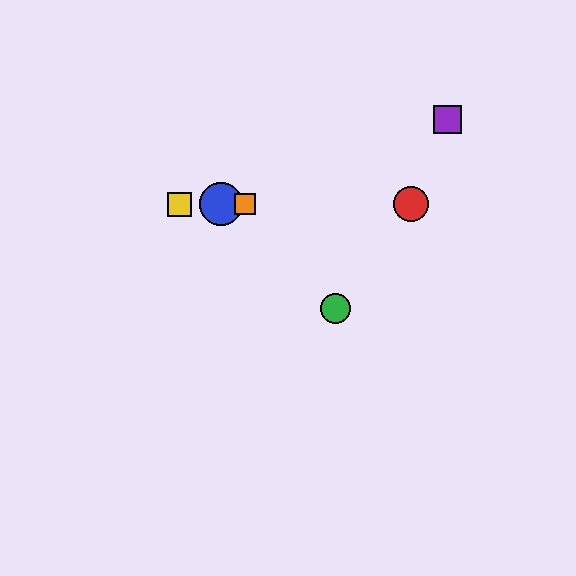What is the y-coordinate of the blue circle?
The blue circle is at y≈204.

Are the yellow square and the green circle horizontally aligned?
No, the yellow square is at y≈204 and the green circle is at y≈308.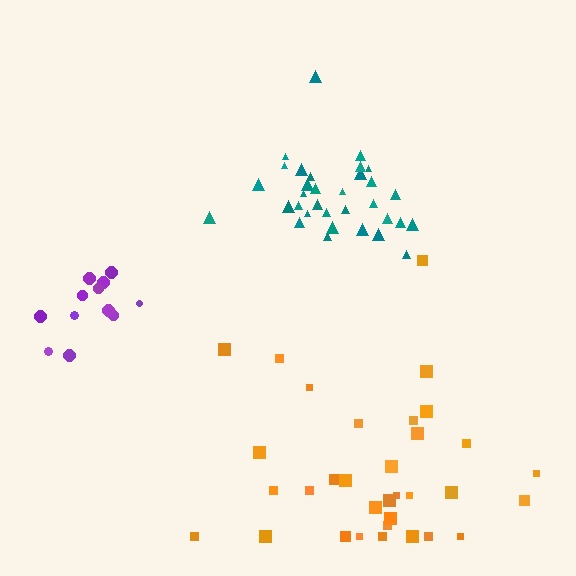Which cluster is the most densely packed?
Teal.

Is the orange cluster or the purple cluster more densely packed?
Purple.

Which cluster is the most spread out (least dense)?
Orange.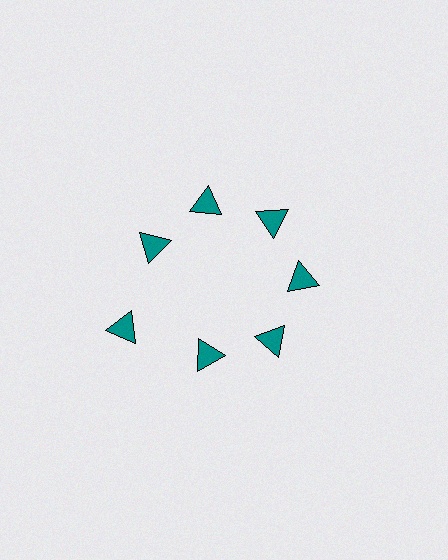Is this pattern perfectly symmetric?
No. The 7 teal triangles are arranged in a ring, but one element near the 8 o'clock position is pushed outward from the center, breaking the 7-fold rotational symmetry.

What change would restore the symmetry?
The symmetry would be restored by moving it inward, back onto the ring so that all 7 triangles sit at equal angles and equal distance from the center.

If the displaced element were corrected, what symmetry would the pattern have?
It would have 7-fold rotational symmetry — the pattern would map onto itself every 51 degrees.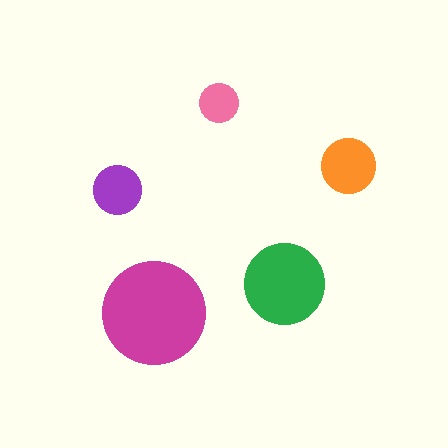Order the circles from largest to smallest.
the magenta one, the green one, the orange one, the purple one, the pink one.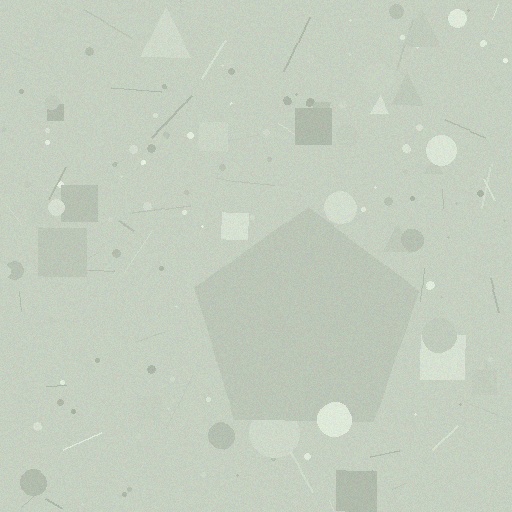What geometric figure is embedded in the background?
A pentagon is embedded in the background.